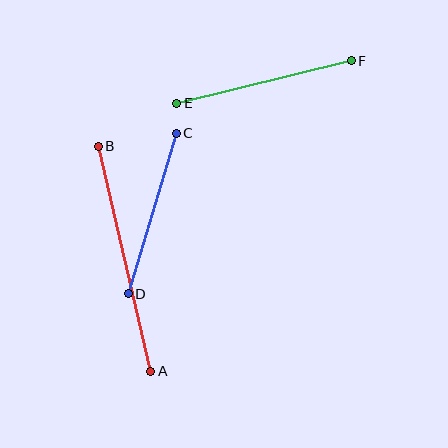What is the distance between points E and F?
The distance is approximately 180 pixels.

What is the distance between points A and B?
The distance is approximately 231 pixels.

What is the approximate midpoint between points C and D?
The midpoint is at approximately (152, 214) pixels.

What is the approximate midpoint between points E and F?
The midpoint is at approximately (264, 82) pixels.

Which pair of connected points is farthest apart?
Points A and B are farthest apart.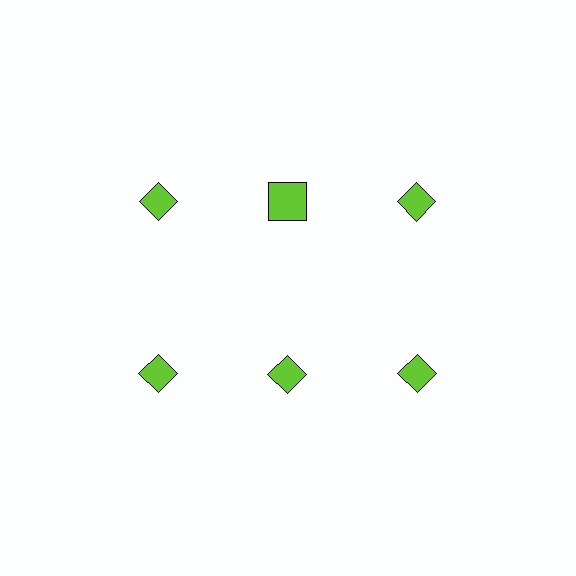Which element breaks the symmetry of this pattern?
The lime square in the top row, second from left column breaks the symmetry. All other shapes are lime diamonds.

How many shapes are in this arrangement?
There are 6 shapes arranged in a grid pattern.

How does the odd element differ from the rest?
It has a different shape: square instead of diamond.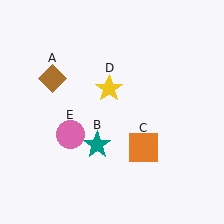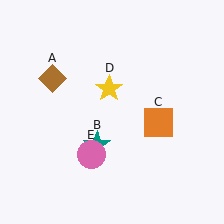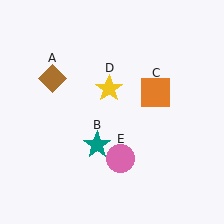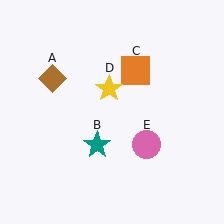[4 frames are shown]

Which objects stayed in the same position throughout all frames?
Brown diamond (object A) and teal star (object B) and yellow star (object D) remained stationary.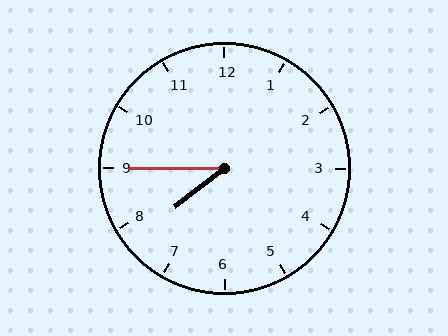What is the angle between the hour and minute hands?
Approximately 38 degrees.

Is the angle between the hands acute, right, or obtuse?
It is acute.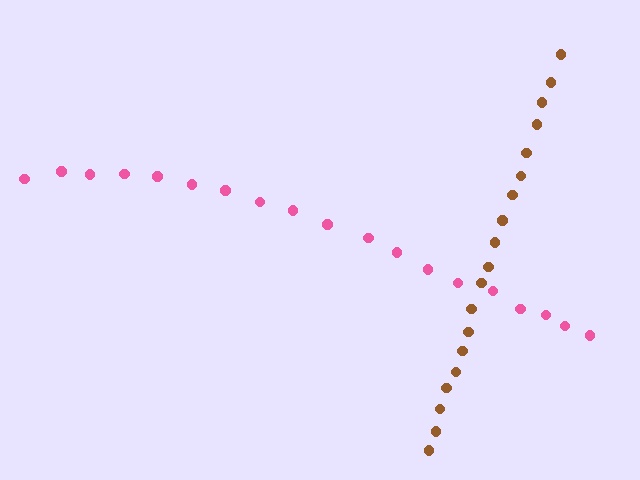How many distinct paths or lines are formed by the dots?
There are 2 distinct paths.